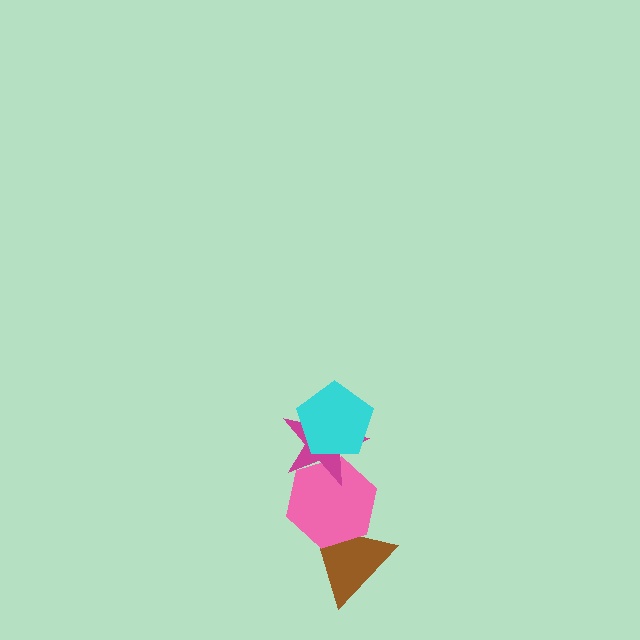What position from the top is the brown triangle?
The brown triangle is 4th from the top.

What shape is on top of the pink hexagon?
The magenta star is on top of the pink hexagon.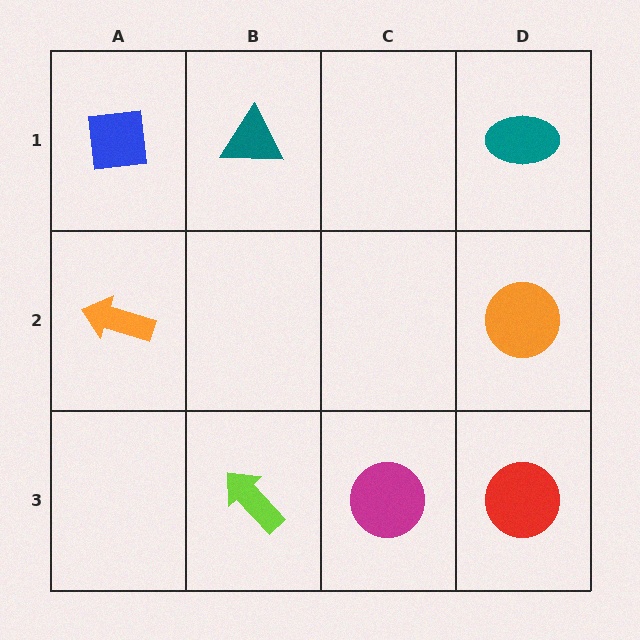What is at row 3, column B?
A lime arrow.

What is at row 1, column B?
A teal triangle.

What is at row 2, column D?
An orange circle.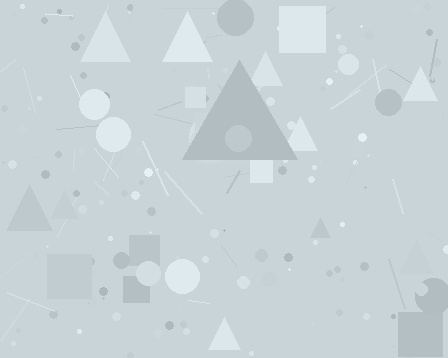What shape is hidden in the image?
A triangle is hidden in the image.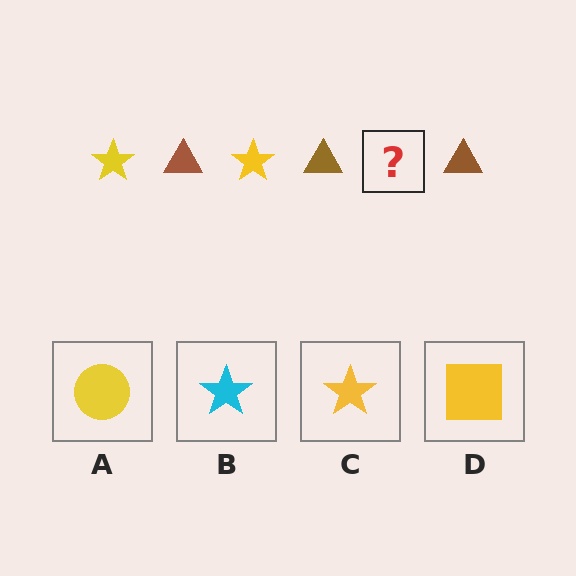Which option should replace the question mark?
Option C.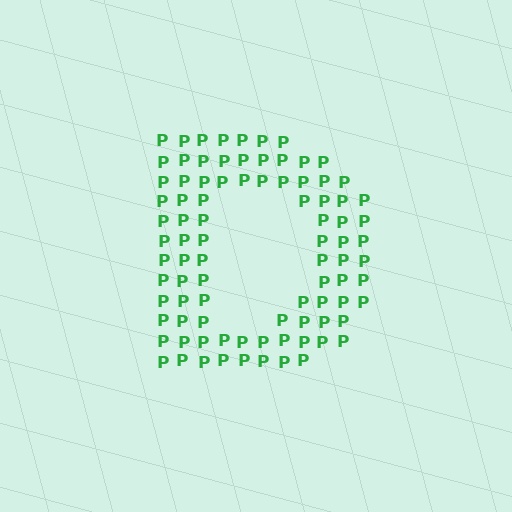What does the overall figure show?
The overall figure shows the letter D.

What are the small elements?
The small elements are letter P's.